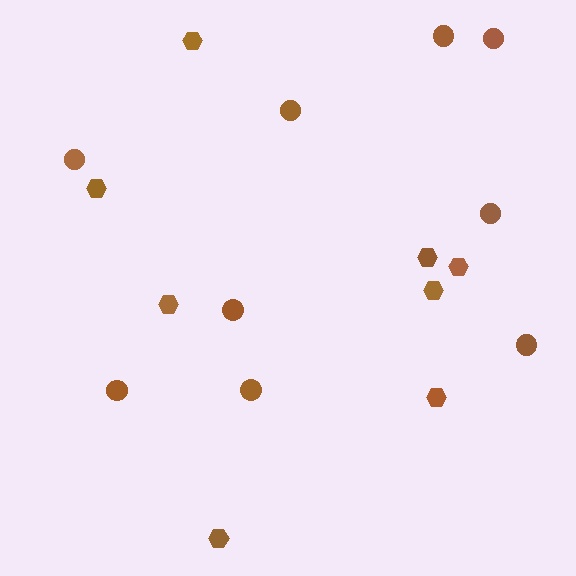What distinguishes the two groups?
There are 2 groups: one group of hexagons (8) and one group of circles (9).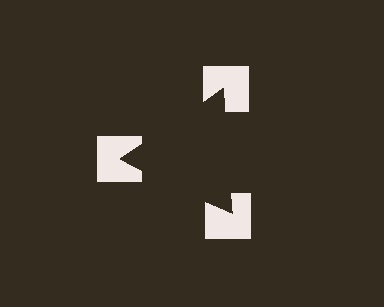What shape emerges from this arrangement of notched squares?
An illusory triangle — its edges are inferred from the aligned wedge cuts in the notched squares, not physically drawn.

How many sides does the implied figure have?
3 sides.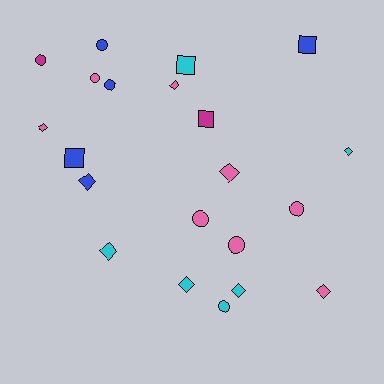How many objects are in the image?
There are 21 objects.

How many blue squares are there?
There are 2 blue squares.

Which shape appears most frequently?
Diamond, with 9 objects.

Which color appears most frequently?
Pink, with 8 objects.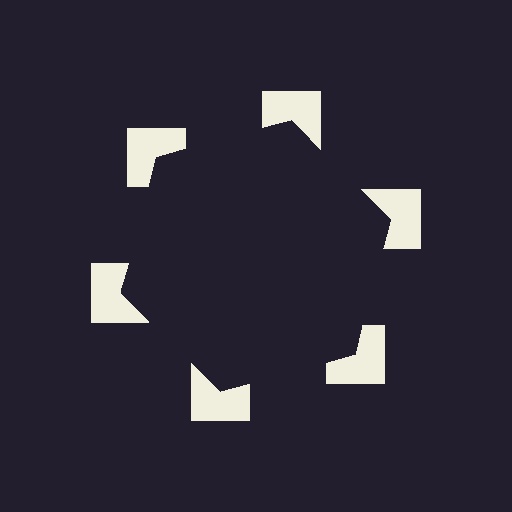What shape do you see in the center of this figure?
An illusory hexagon — its edges are inferred from the aligned wedge cuts in the notched squares, not physically drawn.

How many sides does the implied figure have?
6 sides.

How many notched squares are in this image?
There are 6 — one at each vertex of the illusory hexagon.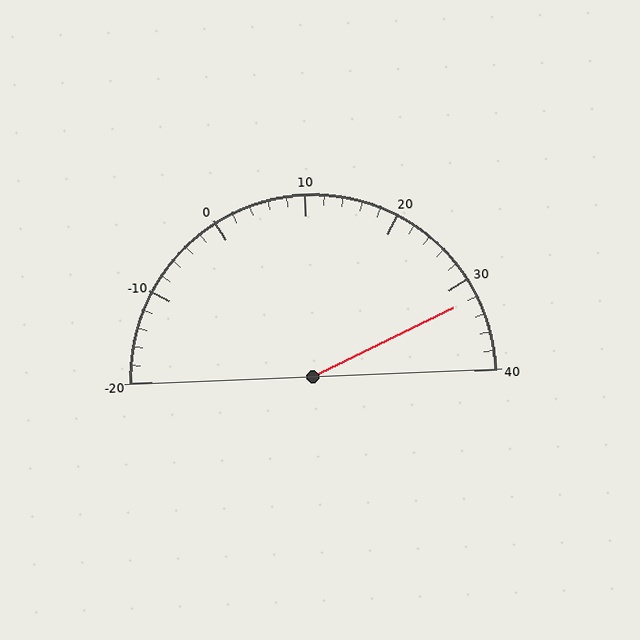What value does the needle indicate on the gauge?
The needle indicates approximately 32.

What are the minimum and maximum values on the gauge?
The gauge ranges from -20 to 40.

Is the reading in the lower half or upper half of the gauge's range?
The reading is in the upper half of the range (-20 to 40).